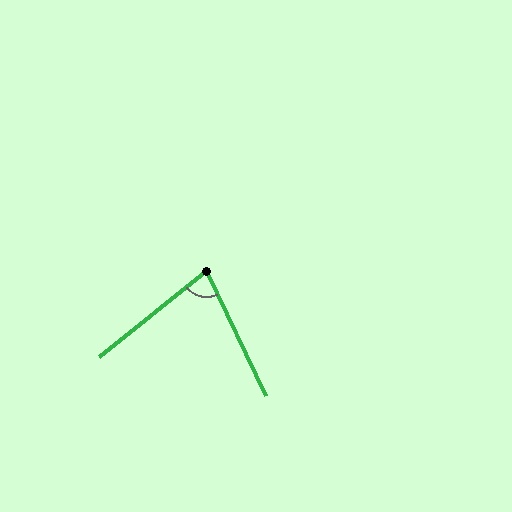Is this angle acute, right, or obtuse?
It is acute.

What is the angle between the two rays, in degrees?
Approximately 76 degrees.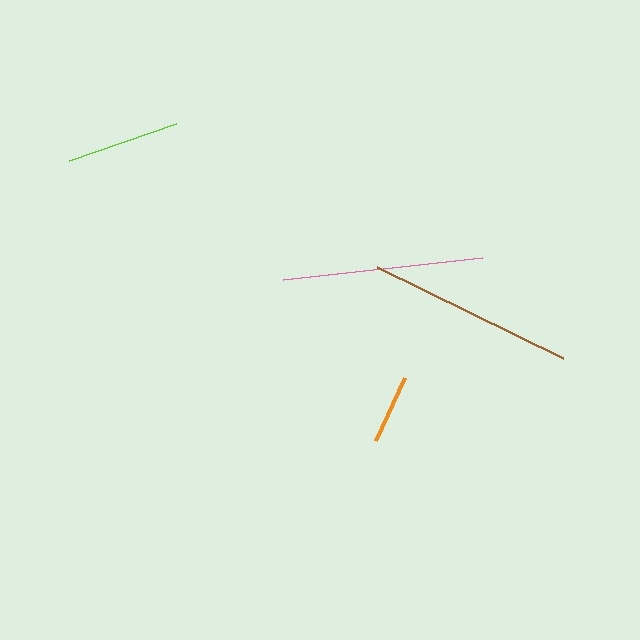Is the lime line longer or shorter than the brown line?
The brown line is longer than the lime line.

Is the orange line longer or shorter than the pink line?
The pink line is longer than the orange line.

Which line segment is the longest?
The brown line is the longest at approximately 208 pixels.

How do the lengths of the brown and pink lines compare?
The brown and pink lines are approximately the same length.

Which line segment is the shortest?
The orange line is the shortest at approximately 69 pixels.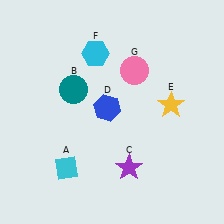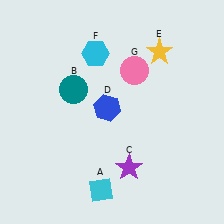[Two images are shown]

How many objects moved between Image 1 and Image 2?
2 objects moved between the two images.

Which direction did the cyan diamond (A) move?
The cyan diamond (A) moved right.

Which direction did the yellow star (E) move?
The yellow star (E) moved up.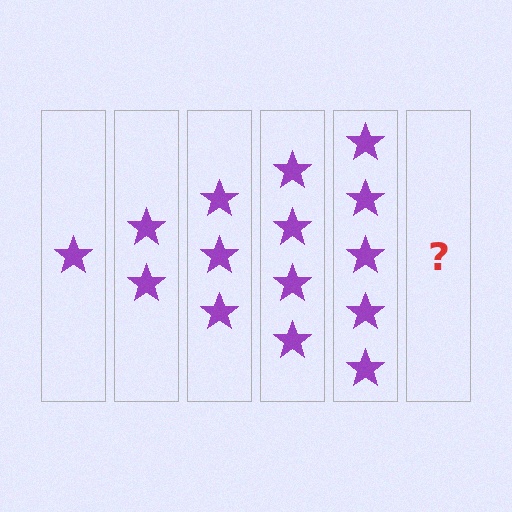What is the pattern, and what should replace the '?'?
The pattern is that each step adds one more star. The '?' should be 6 stars.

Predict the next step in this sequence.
The next step is 6 stars.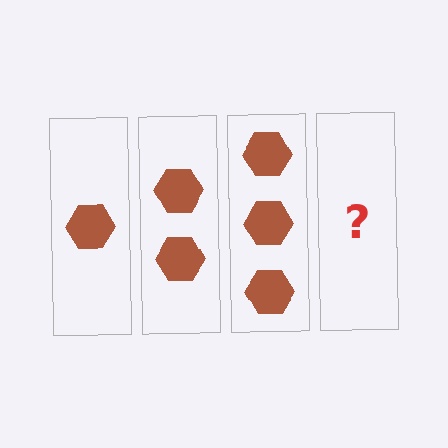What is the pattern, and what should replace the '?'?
The pattern is that each step adds one more hexagon. The '?' should be 4 hexagons.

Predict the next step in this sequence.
The next step is 4 hexagons.